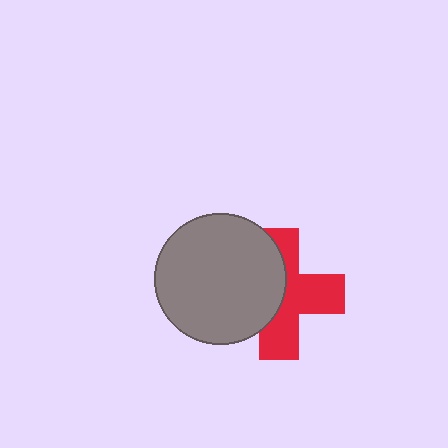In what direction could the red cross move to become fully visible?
The red cross could move right. That would shift it out from behind the gray circle entirely.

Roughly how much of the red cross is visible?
About half of it is visible (roughly 57%).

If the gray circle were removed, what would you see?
You would see the complete red cross.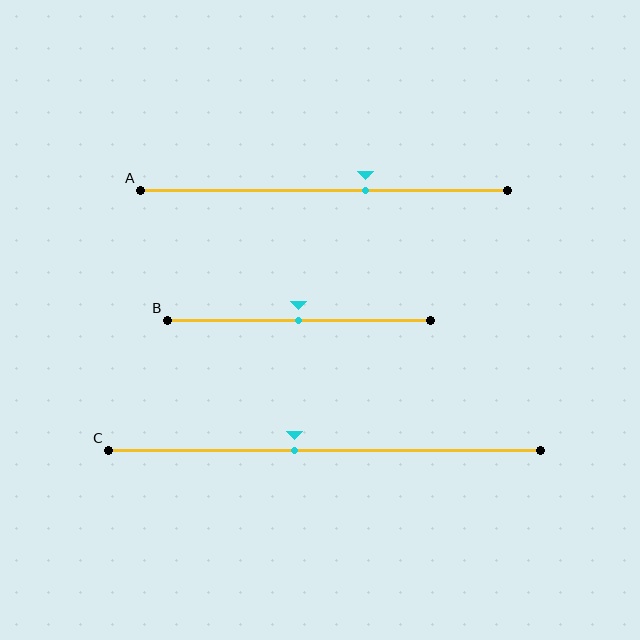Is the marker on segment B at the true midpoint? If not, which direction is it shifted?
Yes, the marker on segment B is at the true midpoint.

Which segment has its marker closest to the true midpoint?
Segment B has its marker closest to the true midpoint.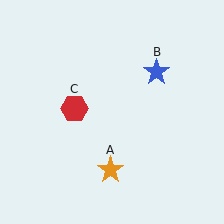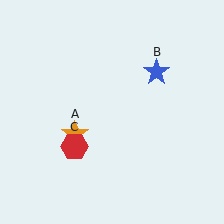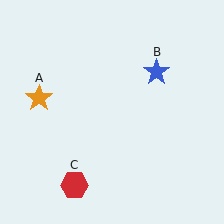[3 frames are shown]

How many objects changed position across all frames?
2 objects changed position: orange star (object A), red hexagon (object C).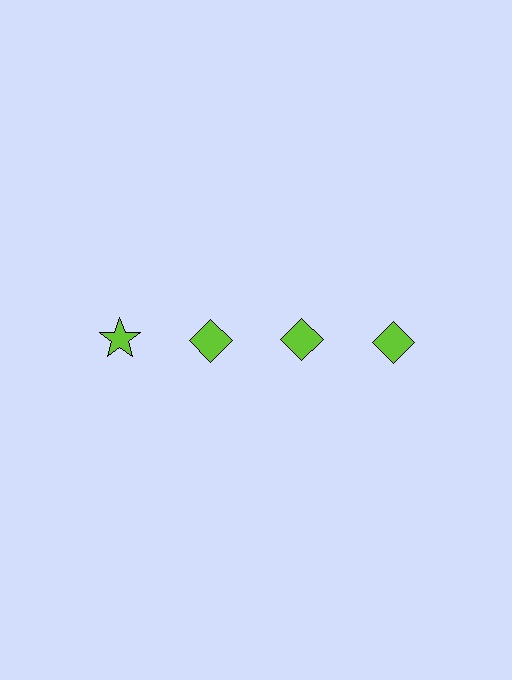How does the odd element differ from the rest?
It has a different shape: star instead of diamond.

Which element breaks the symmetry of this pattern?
The lime star in the top row, leftmost column breaks the symmetry. All other shapes are lime diamonds.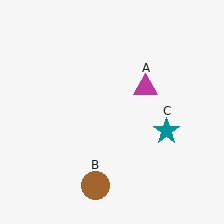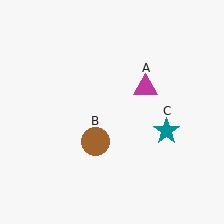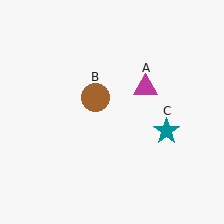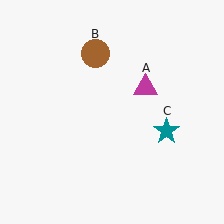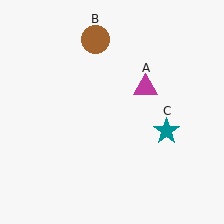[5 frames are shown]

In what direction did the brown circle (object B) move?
The brown circle (object B) moved up.